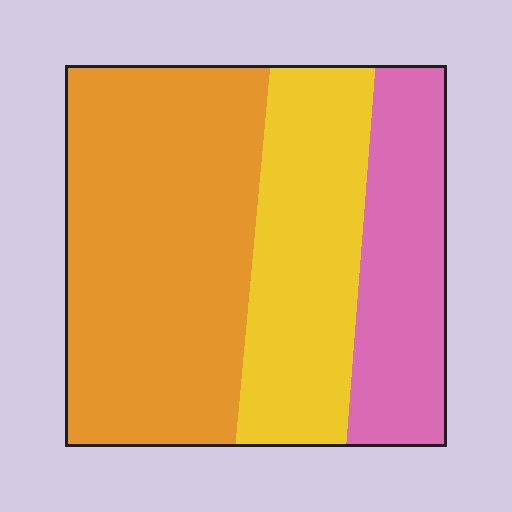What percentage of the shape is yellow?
Yellow takes up about one quarter (1/4) of the shape.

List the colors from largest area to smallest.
From largest to smallest: orange, yellow, pink.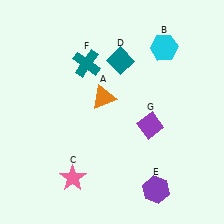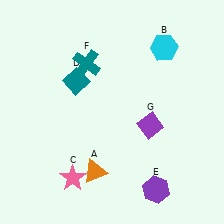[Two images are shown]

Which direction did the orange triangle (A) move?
The orange triangle (A) moved down.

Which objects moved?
The objects that moved are: the orange triangle (A), the teal diamond (D).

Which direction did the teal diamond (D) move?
The teal diamond (D) moved left.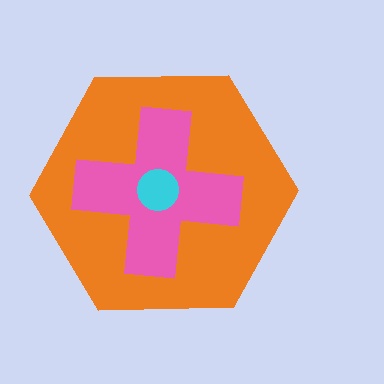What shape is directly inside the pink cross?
The cyan circle.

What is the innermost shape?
The cyan circle.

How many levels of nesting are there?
3.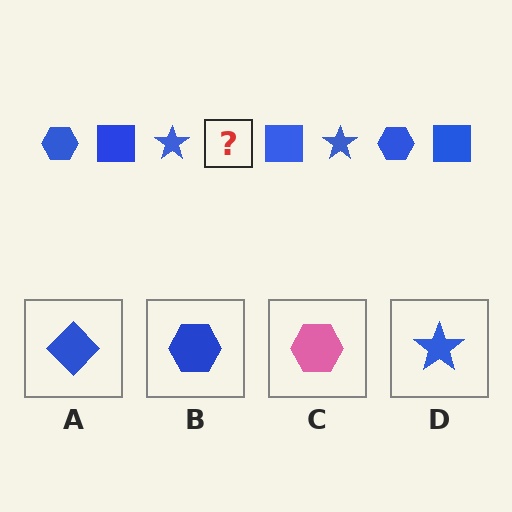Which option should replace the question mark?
Option B.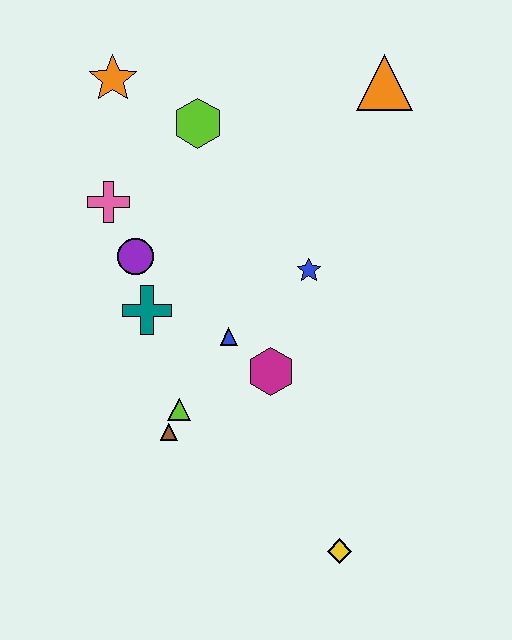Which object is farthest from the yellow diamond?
The orange star is farthest from the yellow diamond.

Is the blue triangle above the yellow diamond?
Yes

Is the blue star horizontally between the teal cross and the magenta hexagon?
No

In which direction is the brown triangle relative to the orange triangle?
The brown triangle is below the orange triangle.